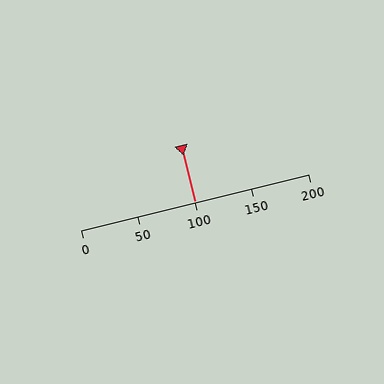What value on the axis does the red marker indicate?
The marker indicates approximately 100.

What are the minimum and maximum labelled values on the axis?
The axis runs from 0 to 200.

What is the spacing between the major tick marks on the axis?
The major ticks are spaced 50 apart.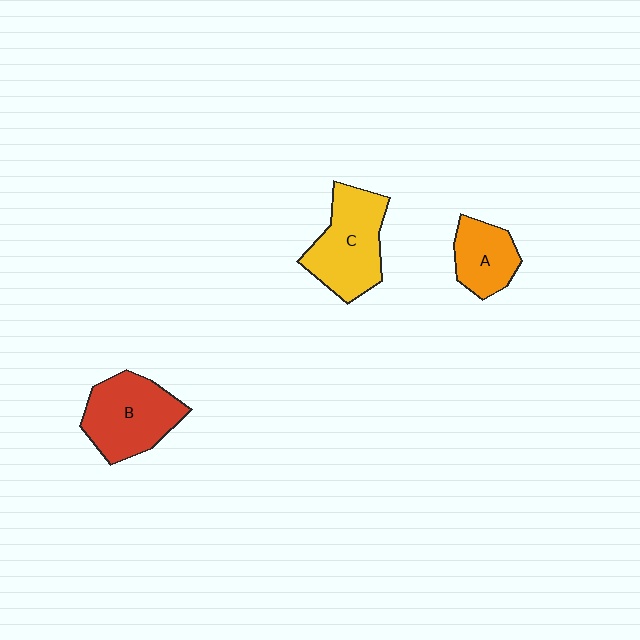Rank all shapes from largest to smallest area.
From largest to smallest: C (yellow), B (red), A (orange).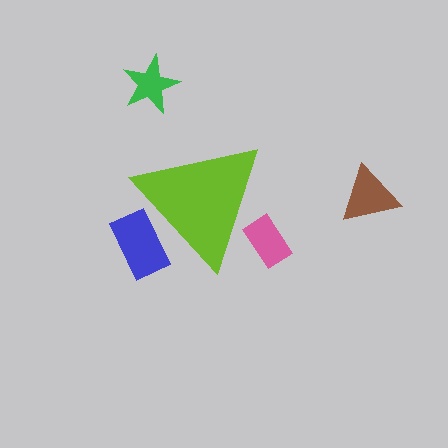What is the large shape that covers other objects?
A lime triangle.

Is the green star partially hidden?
No, the green star is fully visible.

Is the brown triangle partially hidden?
No, the brown triangle is fully visible.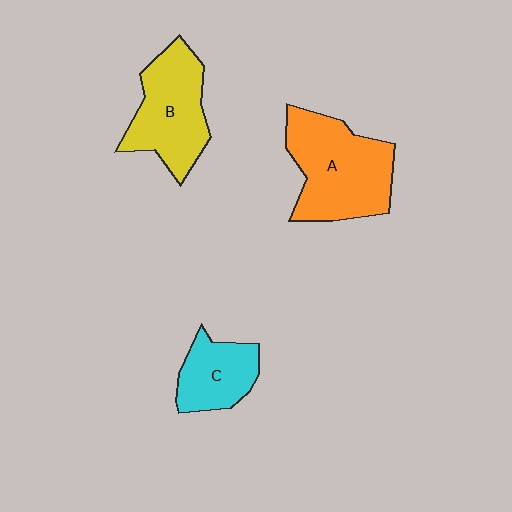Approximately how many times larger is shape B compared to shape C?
Approximately 1.5 times.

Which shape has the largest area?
Shape A (orange).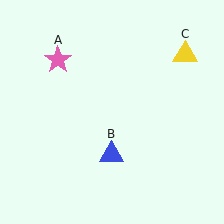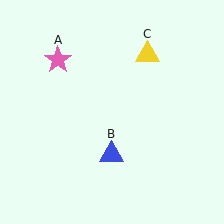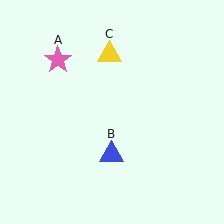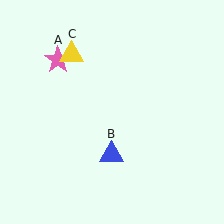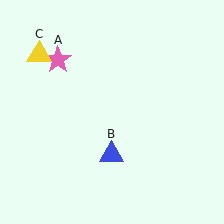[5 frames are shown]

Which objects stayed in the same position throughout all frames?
Pink star (object A) and blue triangle (object B) remained stationary.